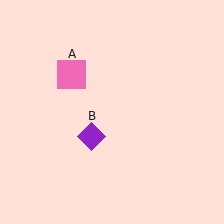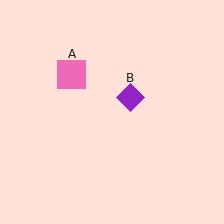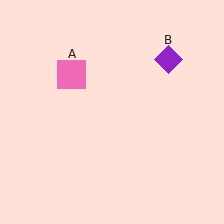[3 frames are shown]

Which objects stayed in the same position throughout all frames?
Pink square (object A) remained stationary.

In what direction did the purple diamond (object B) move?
The purple diamond (object B) moved up and to the right.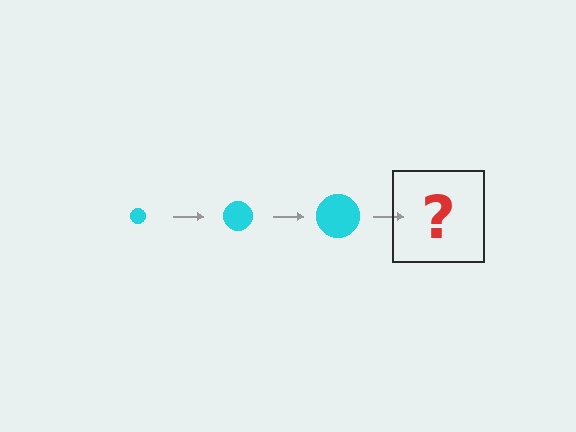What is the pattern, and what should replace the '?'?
The pattern is that the circle gets progressively larger each step. The '?' should be a cyan circle, larger than the previous one.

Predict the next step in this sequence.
The next step is a cyan circle, larger than the previous one.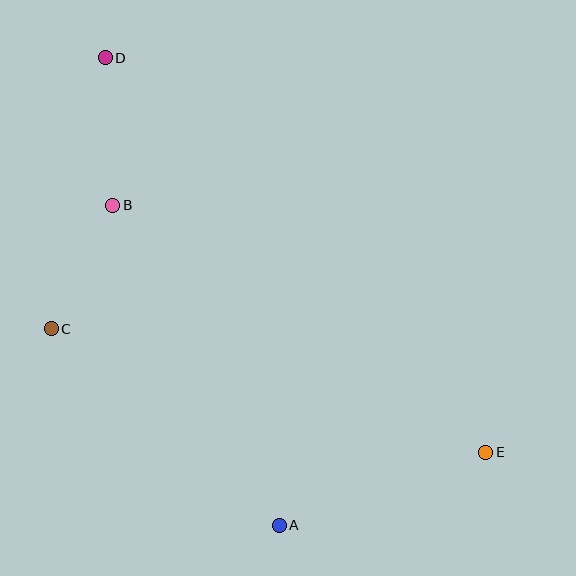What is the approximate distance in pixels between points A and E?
The distance between A and E is approximately 219 pixels.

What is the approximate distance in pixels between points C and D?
The distance between C and D is approximately 277 pixels.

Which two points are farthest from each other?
Points D and E are farthest from each other.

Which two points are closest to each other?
Points B and C are closest to each other.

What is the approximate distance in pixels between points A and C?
The distance between A and C is approximately 301 pixels.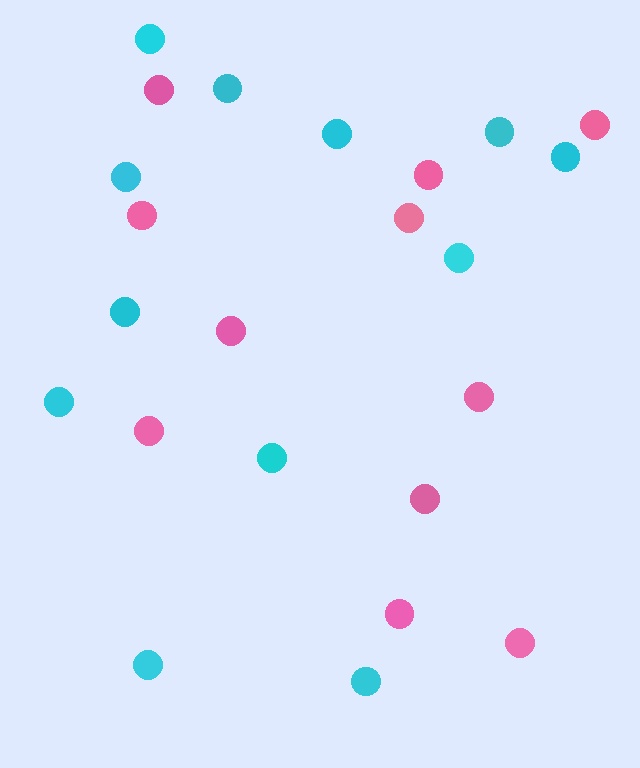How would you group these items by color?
There are 2 groups: one group of cyan circles (12) and one group of pink circles (11).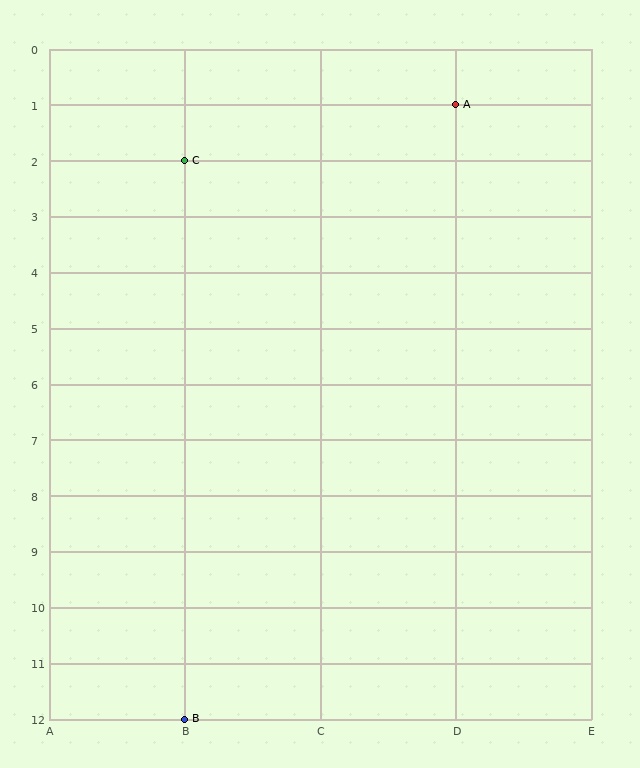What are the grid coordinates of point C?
Point C is at grid coordinates (B, 2).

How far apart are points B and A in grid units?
Points B and A are 2 columns and 11 rows apart (about 11.2 grid units diagonally).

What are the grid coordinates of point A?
Point A is at grid coordinates (D, 1).